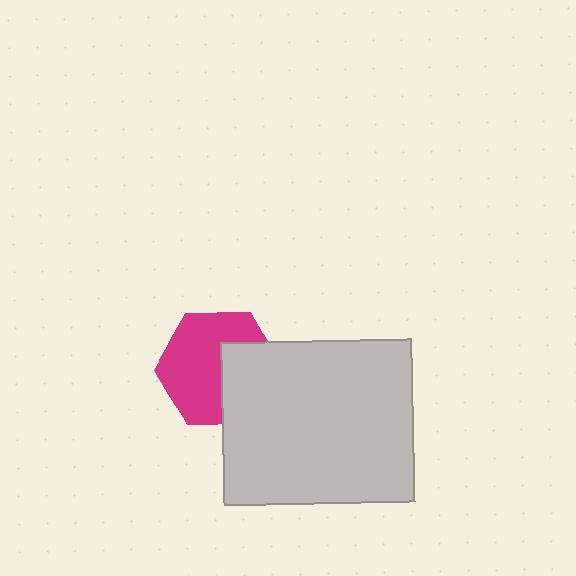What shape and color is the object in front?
The object in front is a light gray rectangle.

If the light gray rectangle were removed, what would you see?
You would see the complete magenta hexagon.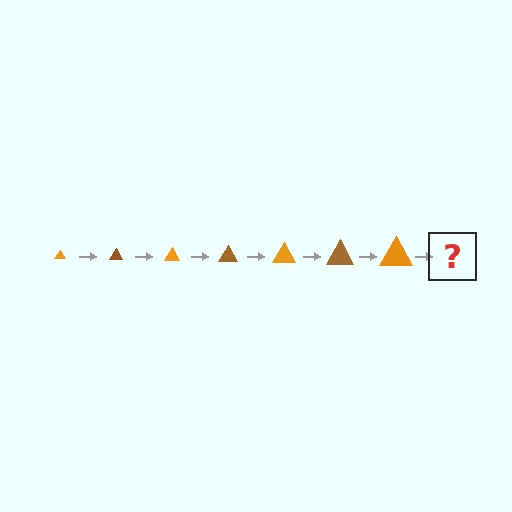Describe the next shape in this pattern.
It should be a brown triangle, larger than the previous one.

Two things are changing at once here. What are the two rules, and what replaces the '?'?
The two rules are that the triangle grows larger each step and the color cycles through orange and brown. The '?' should be a brown triangle, larger than the previous one.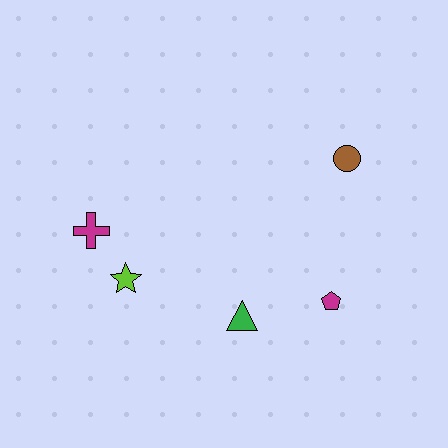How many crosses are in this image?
There is 1 cross.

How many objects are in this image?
There are 5 objects.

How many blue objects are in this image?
There are no blue objects.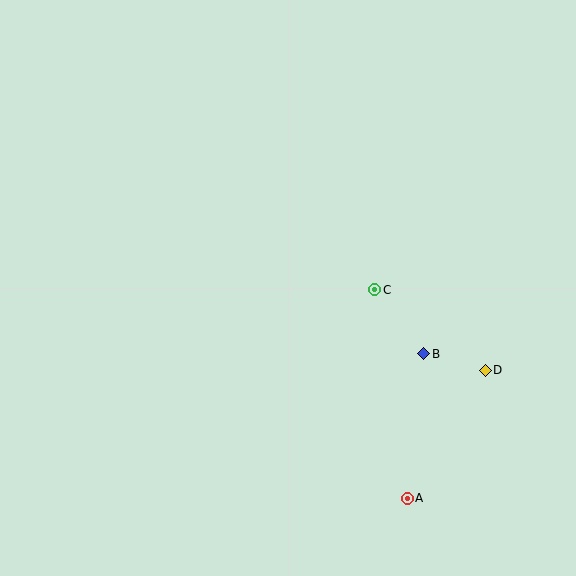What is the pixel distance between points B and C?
The distance between B and C is 80 pixels.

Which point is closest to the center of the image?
Point C at (375, 290) is closest to the center.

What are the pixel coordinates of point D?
Point D is at (485, 370).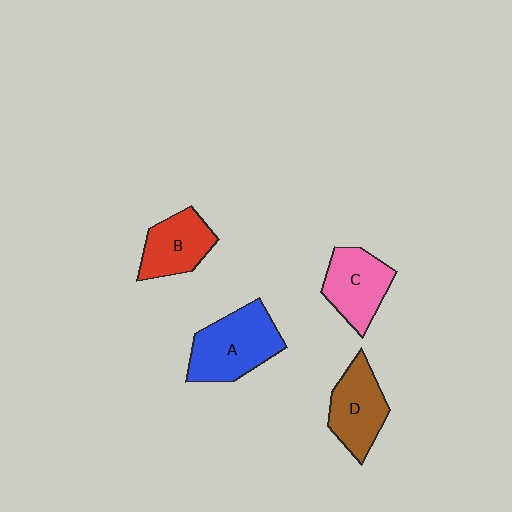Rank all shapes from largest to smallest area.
From largest to smallest: A (blue), D (brown), C (pink), B (red).